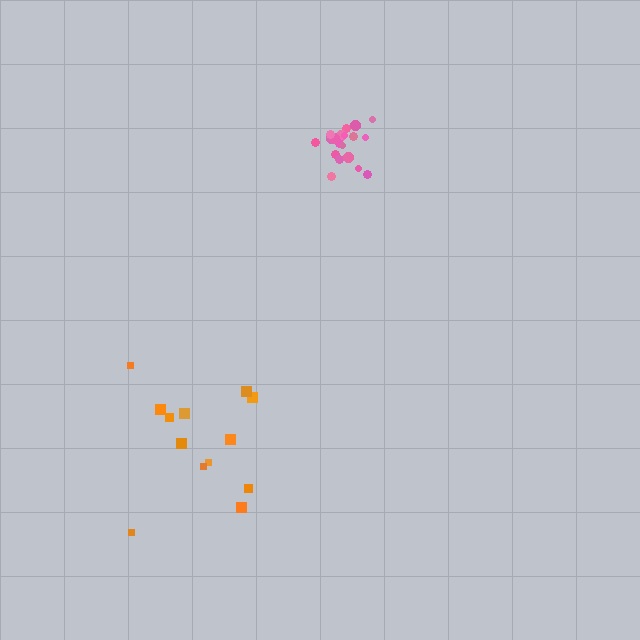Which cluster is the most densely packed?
Pink.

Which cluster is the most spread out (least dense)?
Orange.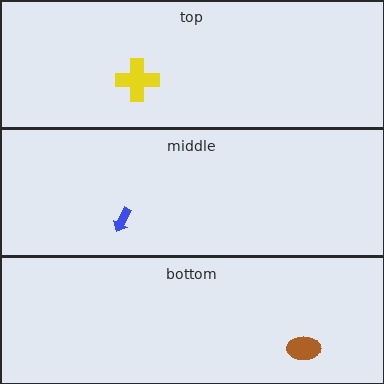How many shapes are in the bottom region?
1.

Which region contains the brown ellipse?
The bottom region.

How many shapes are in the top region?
1.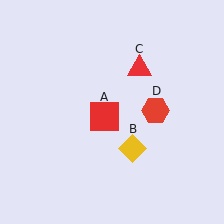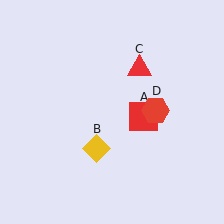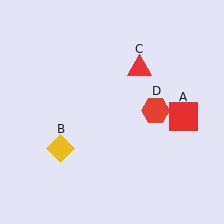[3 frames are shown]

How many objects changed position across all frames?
2 objects changed position: red square (object A), yellow diamond (object B).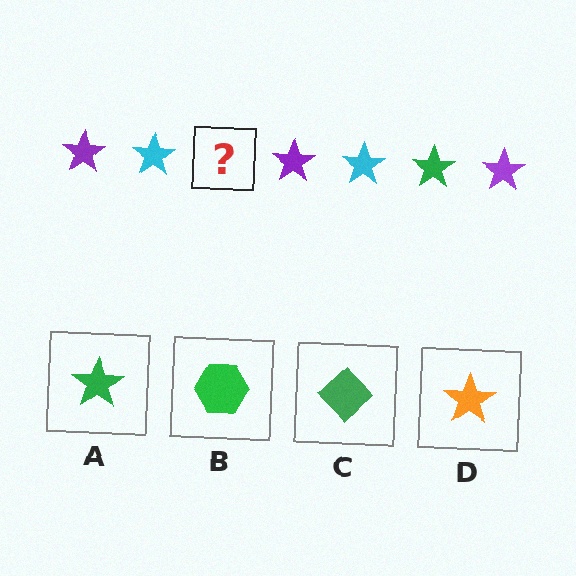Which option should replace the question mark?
Option A.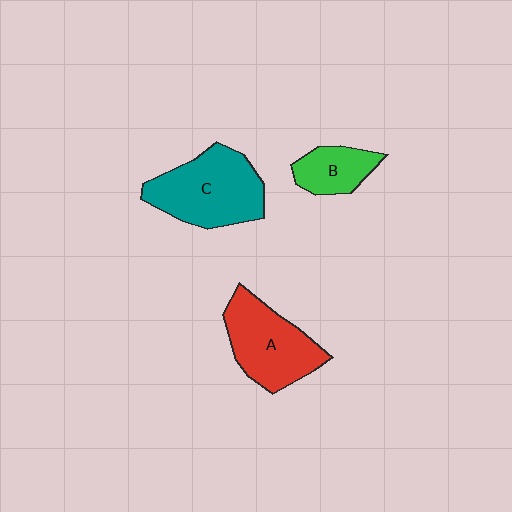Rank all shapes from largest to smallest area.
From largest to smallest: C (teal), A (red), B (green).